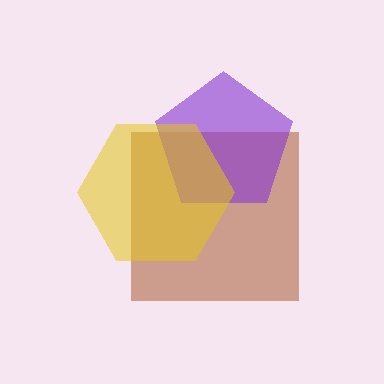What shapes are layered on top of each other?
The layered shapes are: a brown square, a purple pentagon, a yellow hexagon.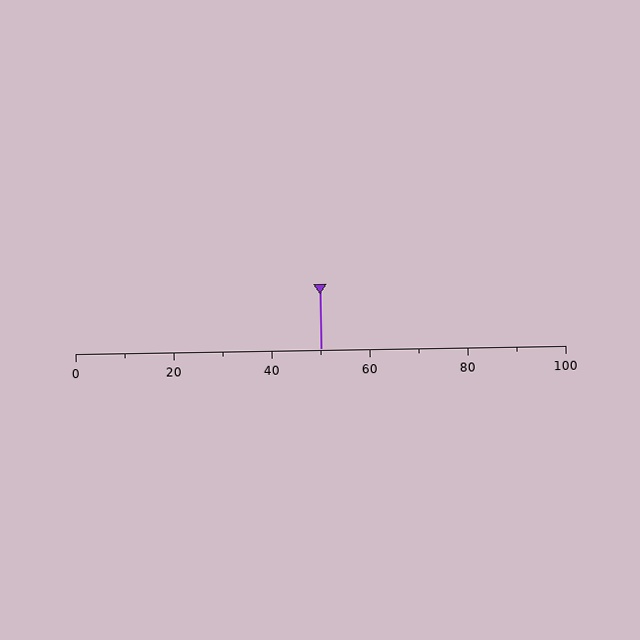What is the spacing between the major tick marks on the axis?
The major ticks are spaced 20 apart.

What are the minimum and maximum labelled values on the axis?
The axis runs from 0 to 100.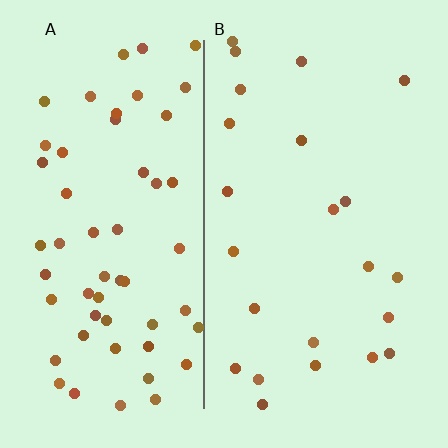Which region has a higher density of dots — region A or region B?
A (the left).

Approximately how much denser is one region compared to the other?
Approximately 2.5× — region A over region B.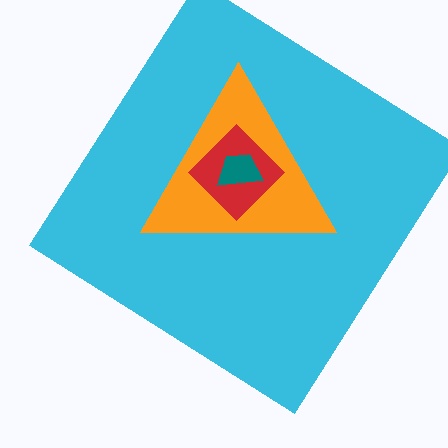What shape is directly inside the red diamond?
The teal trapezoid.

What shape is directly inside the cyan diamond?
The orange triangle.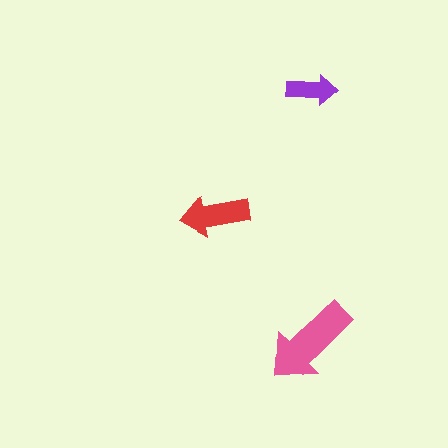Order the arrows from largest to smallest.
the pink one, the red one, the purple one.